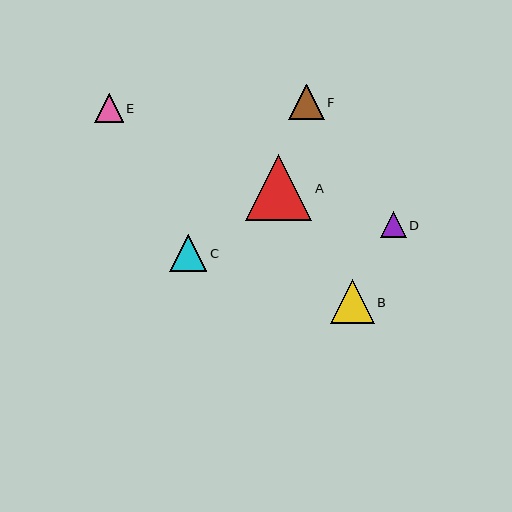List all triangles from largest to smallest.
From largest to smallest: A, B, C, F, E, D.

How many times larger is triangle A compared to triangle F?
Triangle A is approximately 1.9 times the size of triangle F.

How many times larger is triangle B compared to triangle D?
Triangle B is approximately 1.7 times the size of triangle D.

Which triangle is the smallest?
Triangle D is the smallest with a size of approximately 26 pixels.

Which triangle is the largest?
Triangle A is the largest with a size of approximately 66 pixels.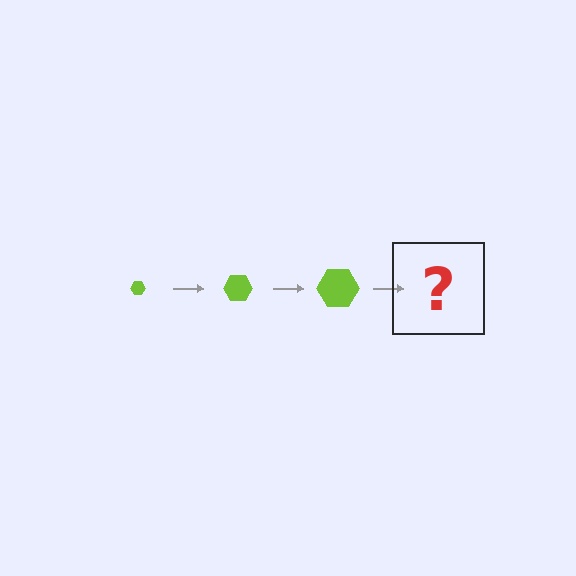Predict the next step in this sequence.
The next step is a lime hexagon, larger than the previous one.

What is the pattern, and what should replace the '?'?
The pattern is that the hexagon gets progressively larger each step. The '?' should be a lime hexagon, larger than the previous one.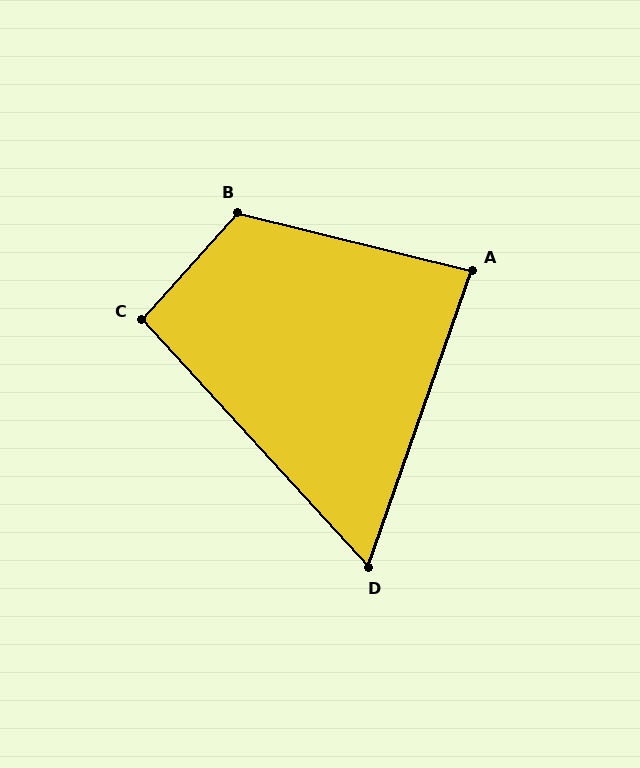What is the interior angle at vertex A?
Approximately 85 degrees (acute).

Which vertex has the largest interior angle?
B, at approximately 118 degrees.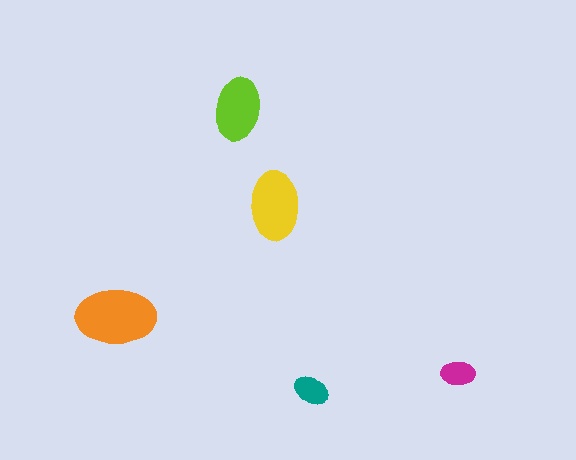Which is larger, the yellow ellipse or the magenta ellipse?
The yellow one.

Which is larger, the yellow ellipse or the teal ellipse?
The yellow one.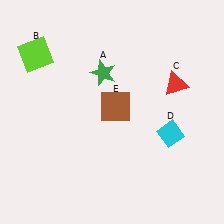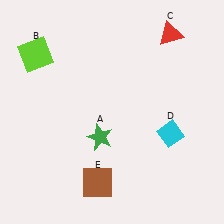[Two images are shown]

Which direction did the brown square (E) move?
The brown square (E) moved down.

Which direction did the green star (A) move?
The green star (A) moved down.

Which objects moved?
The objects that moved are: the green star (A), the red triangle (C), the brown square (E).